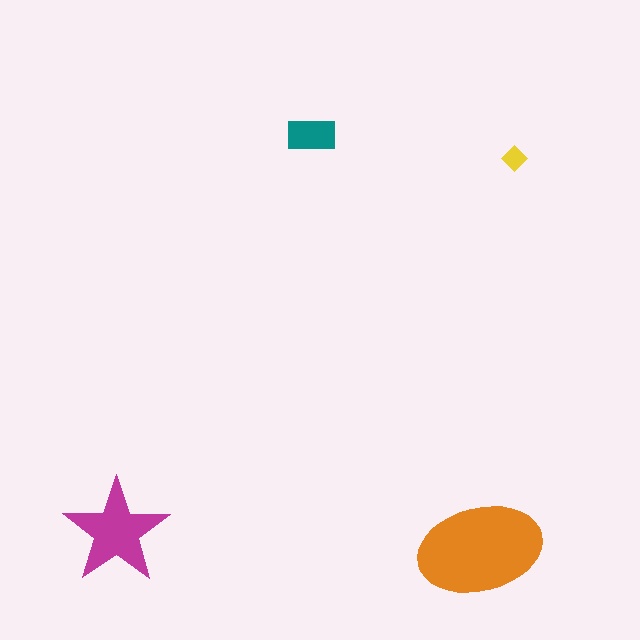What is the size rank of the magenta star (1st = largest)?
2nd.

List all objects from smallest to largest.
The yellow diamond, the teal rectangle, the magenta star, the orange ellipse.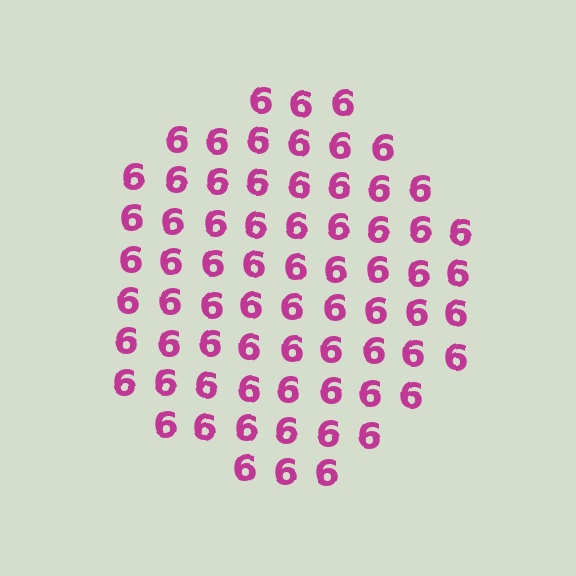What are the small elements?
The small elements are digit 6's.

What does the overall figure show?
The overall figure shows a circle.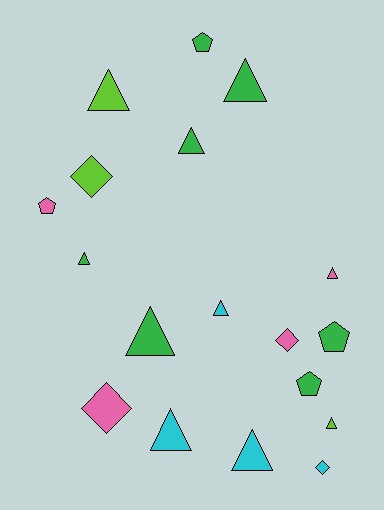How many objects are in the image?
There are 18 objects.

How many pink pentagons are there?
There is 1 pink pentagon.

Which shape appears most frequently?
Triangle, with 10 objects.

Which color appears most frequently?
Green, with 7 objects.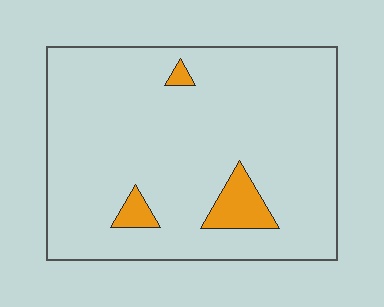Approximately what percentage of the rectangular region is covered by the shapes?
Approximately 5%.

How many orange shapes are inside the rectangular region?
3.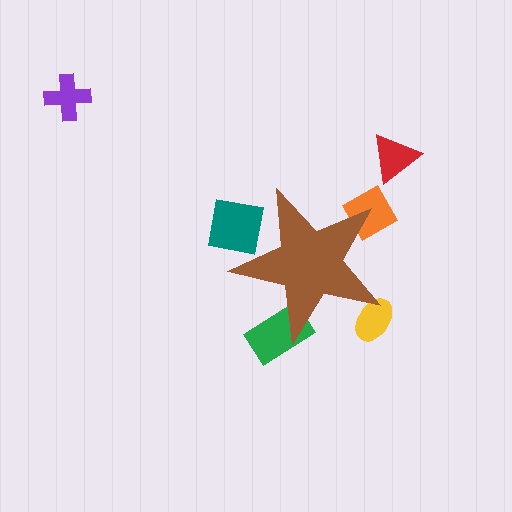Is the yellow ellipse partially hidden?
Yes, the yellow ellipse is partially hidden behind the brown star.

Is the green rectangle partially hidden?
Yes, the green rectangle is partially hidden behind the brown star.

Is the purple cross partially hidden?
No, the purple cross is fully visible.